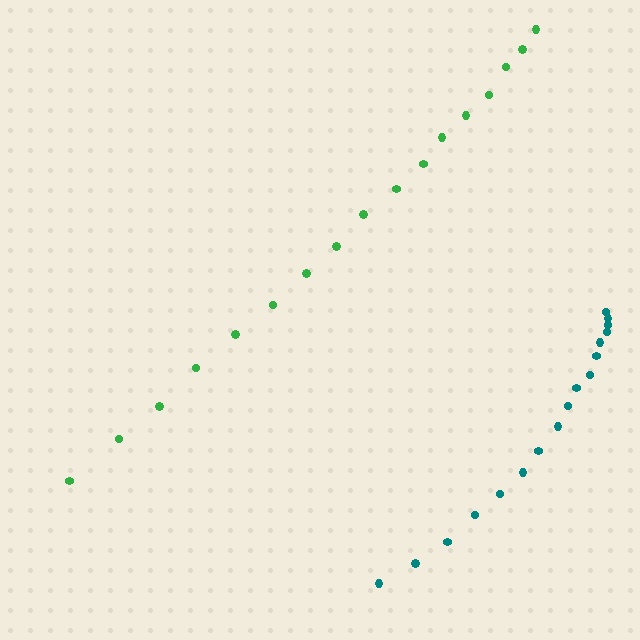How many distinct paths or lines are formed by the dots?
There are 2 distinct paths.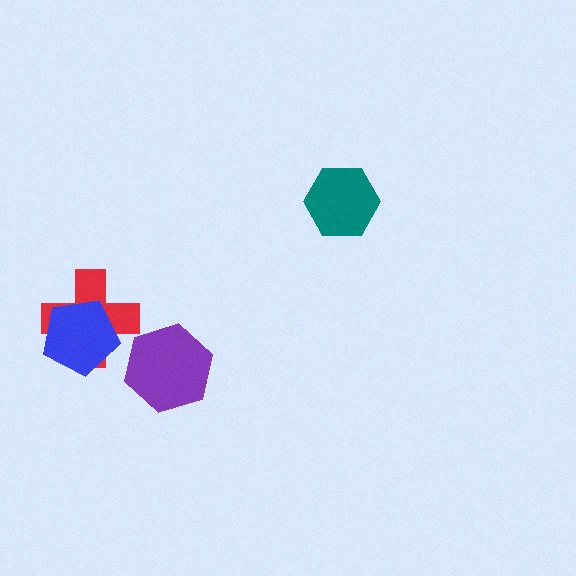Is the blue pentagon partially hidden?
No, no other shape covers it.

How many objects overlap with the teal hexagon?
0 objects overlap with the teal hexagon.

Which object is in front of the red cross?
The blue pentagon is in front of the red cross.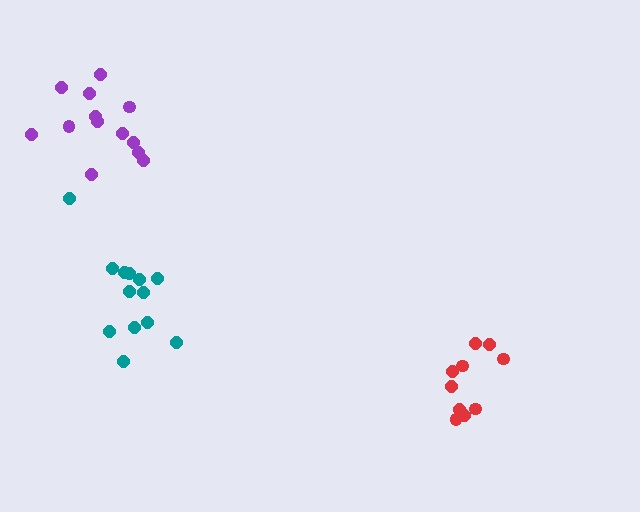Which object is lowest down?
The red cluster is bottommost.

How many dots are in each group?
Group 1: 13 dots, Group 2: 10 dots, Group 3: 13 dots (36 total).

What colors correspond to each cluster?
The clusters are colored: teal, red, purple.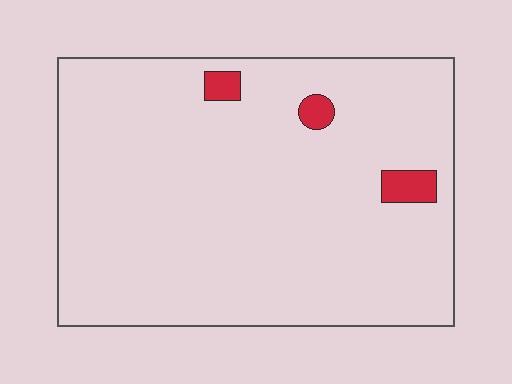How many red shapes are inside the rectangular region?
3.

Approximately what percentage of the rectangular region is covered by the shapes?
Approximately 5%.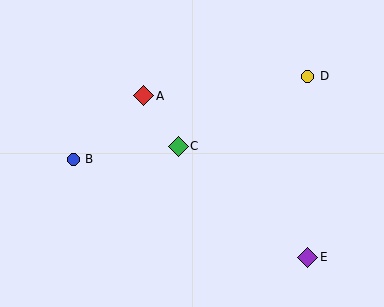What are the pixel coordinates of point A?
Point A is at (144, 96).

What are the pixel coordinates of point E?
Point E is at (308, 257).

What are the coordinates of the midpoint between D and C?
The midpoint between D and C is at (243, 111).